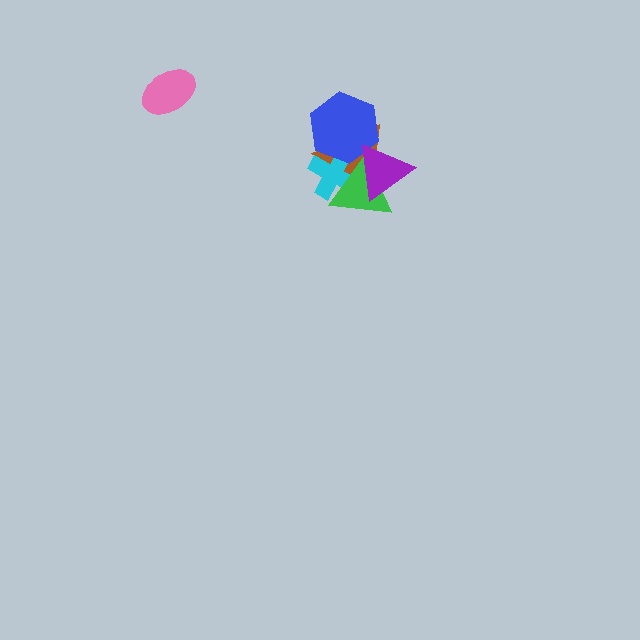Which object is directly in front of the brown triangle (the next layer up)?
The cyan cross is directly in front of the brown triangle.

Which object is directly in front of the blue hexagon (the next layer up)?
The green triangle is directly in front of the blue hexagon.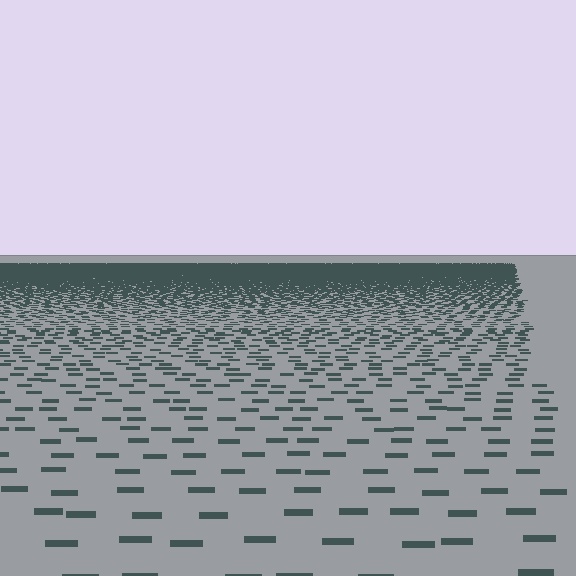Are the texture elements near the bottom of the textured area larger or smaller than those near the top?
Larger. Near the bottom, elements are closer to the viewer and appear at a bigger on-screen size.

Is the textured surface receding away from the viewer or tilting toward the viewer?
The surface is receding away from the viewer. Texture elements get smaller and denser toward the top.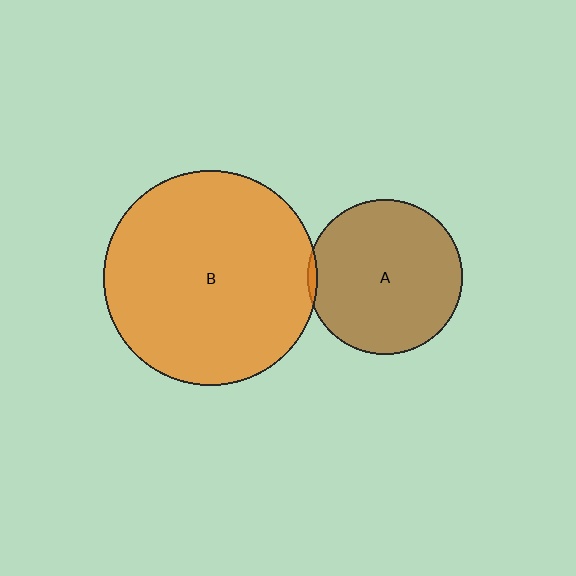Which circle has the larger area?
Circle B (orange).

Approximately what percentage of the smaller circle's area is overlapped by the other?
Approximately 5%.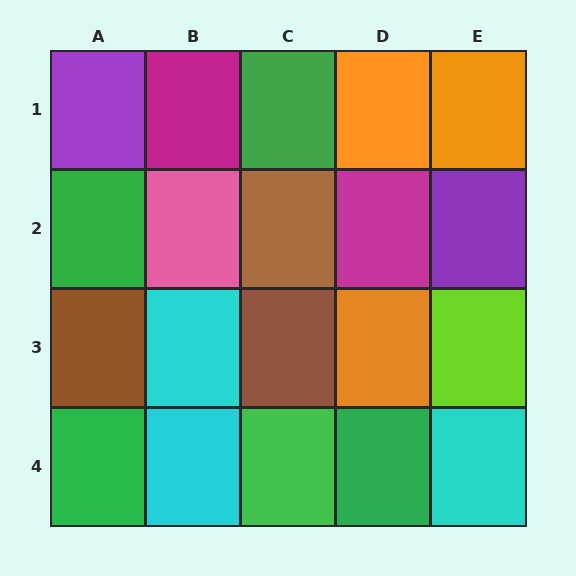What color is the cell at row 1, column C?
Green.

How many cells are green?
5 cells are green.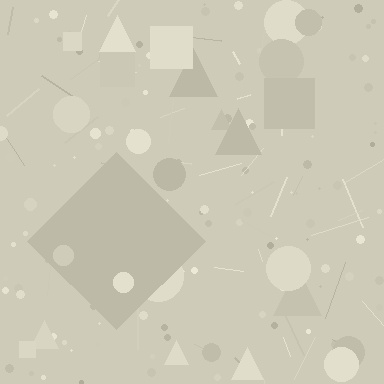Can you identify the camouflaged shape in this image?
The camouflaged shape is a diamond.